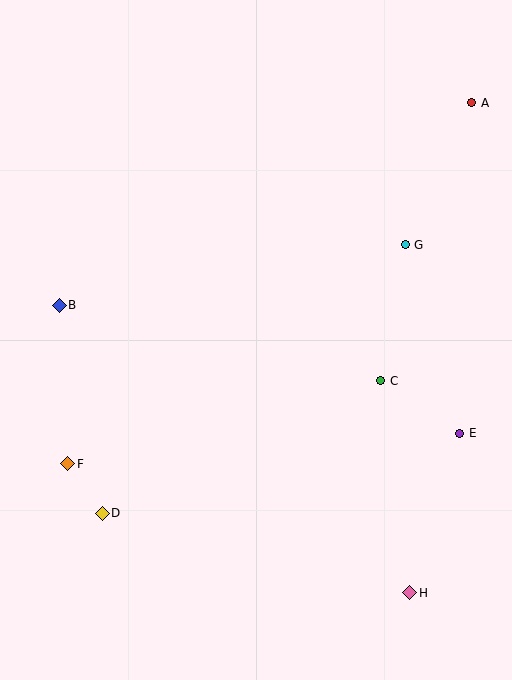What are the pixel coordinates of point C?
Point C is at (381, 381).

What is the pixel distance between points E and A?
The distance between E and A is 331 pixels.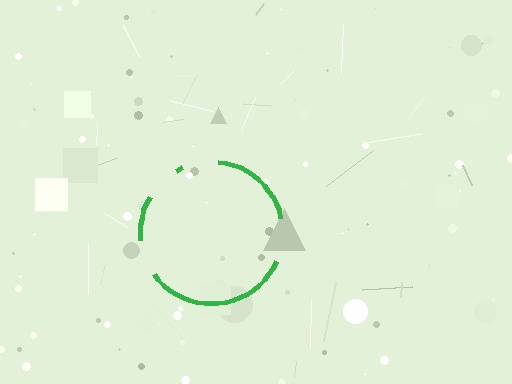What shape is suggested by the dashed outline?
The dashed outline suggests a circle.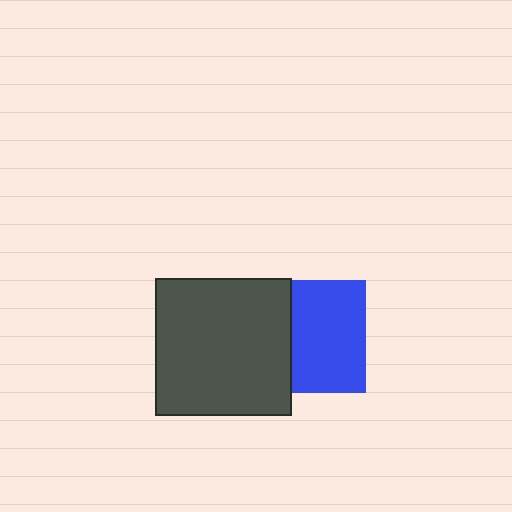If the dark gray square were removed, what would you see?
You would see the complete blue square.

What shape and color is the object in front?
The object in front is a dark gray square.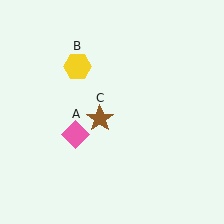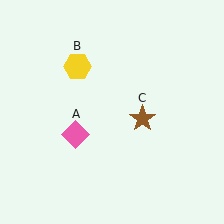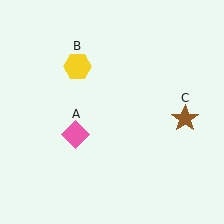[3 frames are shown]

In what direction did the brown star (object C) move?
The brown star (object C) moved right.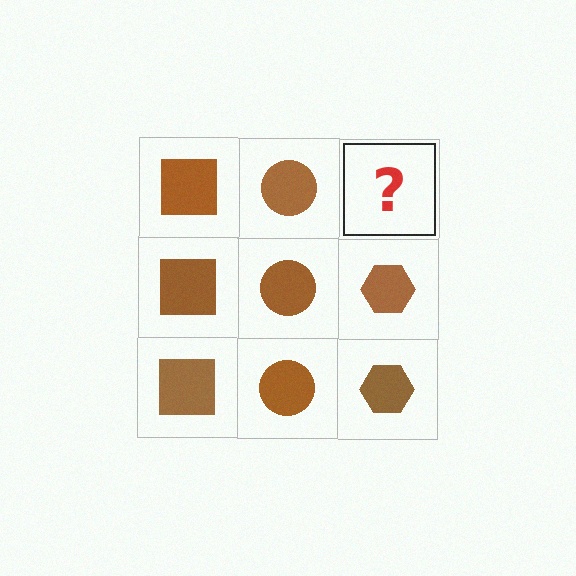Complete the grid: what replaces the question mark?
The question mark should be replaced with a brown hexagon.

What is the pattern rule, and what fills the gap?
The rule is that each column has a consistent shape. The gap should be filled with a brown hexagon.